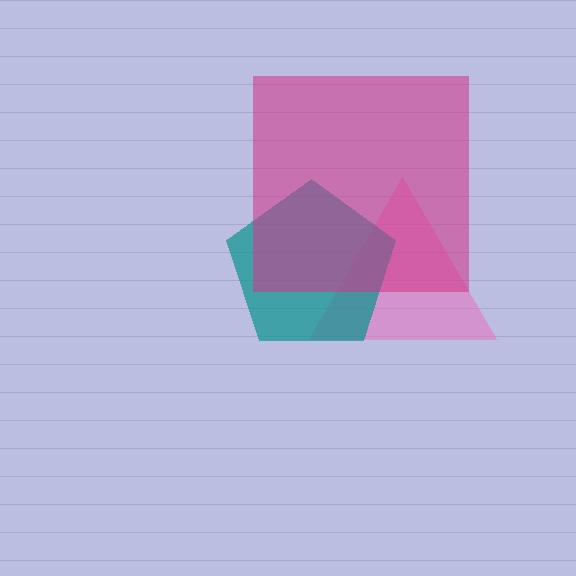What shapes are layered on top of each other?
The layered shapes are: a pink triangle, a teal pentagon, a magenta square.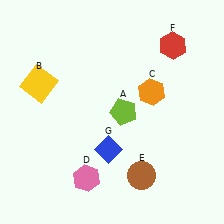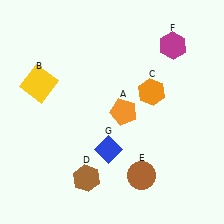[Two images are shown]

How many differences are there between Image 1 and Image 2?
There are 3 differences between the two images.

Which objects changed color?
A changed from lime to orange. D changed from pink to brown. F changed from red to magenta.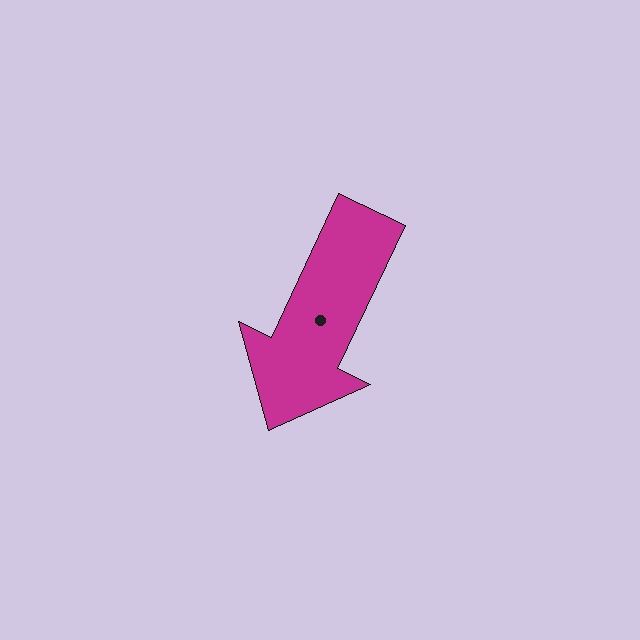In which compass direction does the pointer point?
Southwest.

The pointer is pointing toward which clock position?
Roughly 7 o'clock.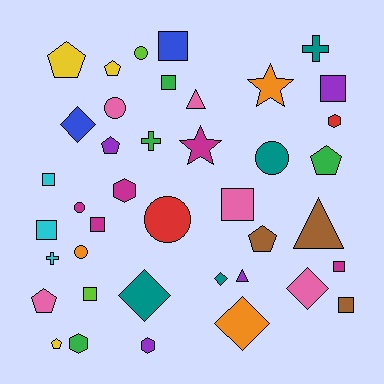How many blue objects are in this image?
There are 2 blue objects.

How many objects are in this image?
There are 40 objects.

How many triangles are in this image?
There are 3 triangles.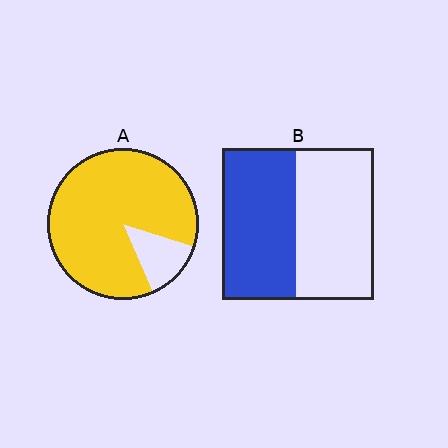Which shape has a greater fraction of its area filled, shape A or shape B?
Shape A.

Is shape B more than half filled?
Roughly half.